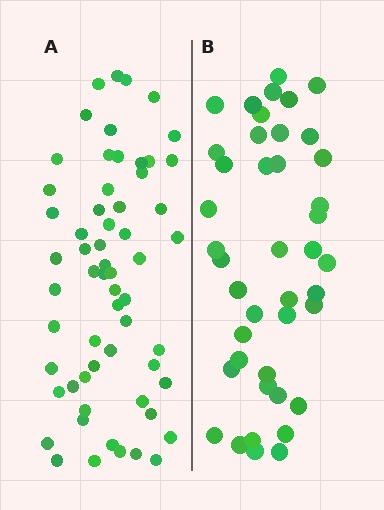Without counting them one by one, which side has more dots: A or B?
Region A (the left region) has more dots.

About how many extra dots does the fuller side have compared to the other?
Region A has approximately 20 more dots than region B.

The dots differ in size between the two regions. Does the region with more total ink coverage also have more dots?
No. Region B has more total ink coverage because its dots are larger, but region A actually contains more individual dots. Total area can be misleading — the number of items is what matters here.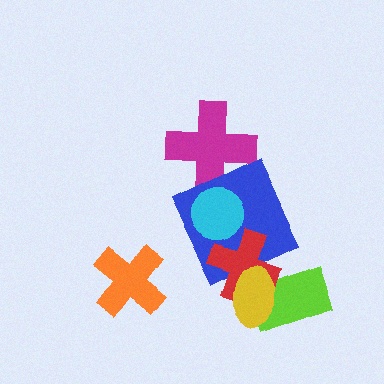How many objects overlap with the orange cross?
0 objects overlap with the orange cross.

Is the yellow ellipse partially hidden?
No, no other shape covers it.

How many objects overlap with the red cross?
3 objects overlap with the red cross.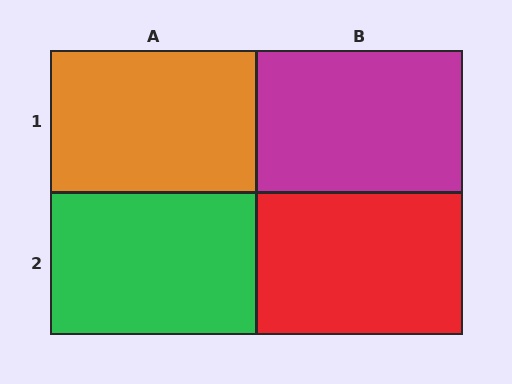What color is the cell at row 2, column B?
Red.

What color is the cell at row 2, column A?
Green.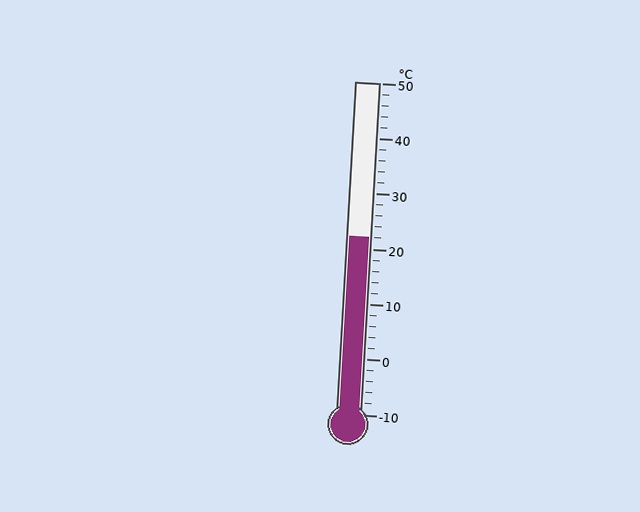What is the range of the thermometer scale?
The thermometer scale ranges from -10°C to 50°C.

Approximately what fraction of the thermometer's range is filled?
The thermometer is filled to approximately 55% of its range.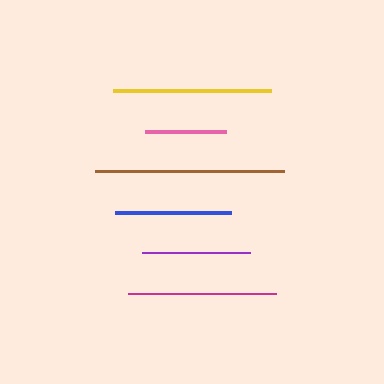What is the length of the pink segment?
The pink segment is approximately 81 pixels long.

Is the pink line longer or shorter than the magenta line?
The magenta line is longer than the pink line.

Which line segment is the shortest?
The pink line is the shortest at approximately 81 pixels.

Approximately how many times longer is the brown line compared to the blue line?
The brown line is approximately 1.6 times the length of the blue line.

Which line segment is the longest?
The brown line is the longest at approximately 189 pixels.